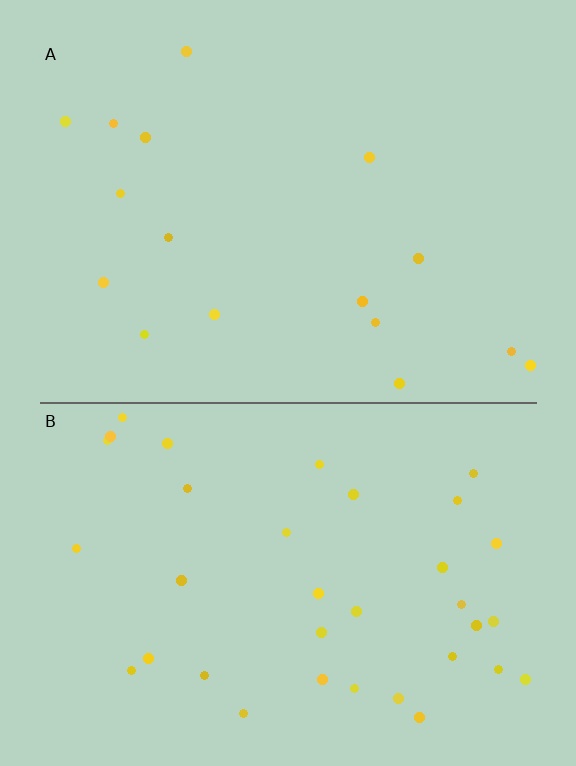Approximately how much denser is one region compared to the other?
Approximately 2.2× — region B over region A.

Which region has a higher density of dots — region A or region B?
B (the bottom).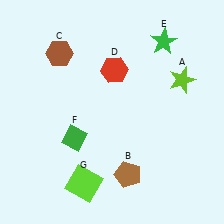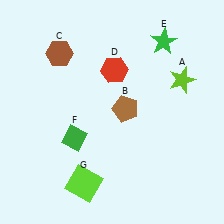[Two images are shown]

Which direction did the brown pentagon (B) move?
The brown pentagon (B) moved up.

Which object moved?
The brown pentagon (B) moved up.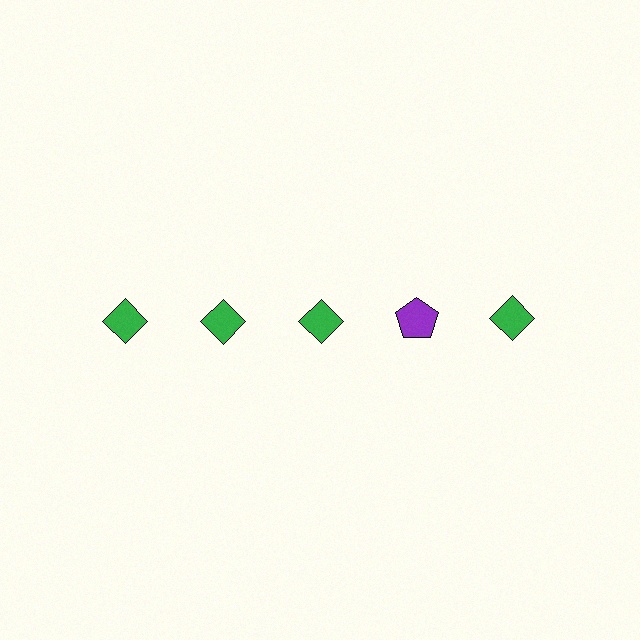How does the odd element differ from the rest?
It differs in both color (purple instead of green) and shape (pentagon instead of diamond).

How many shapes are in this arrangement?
There are 5 shapes arranged in a grid pattern.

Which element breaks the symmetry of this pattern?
The purple pentagon in the top row, second from right column breaks the symmetry. All other shapes are green diamonds.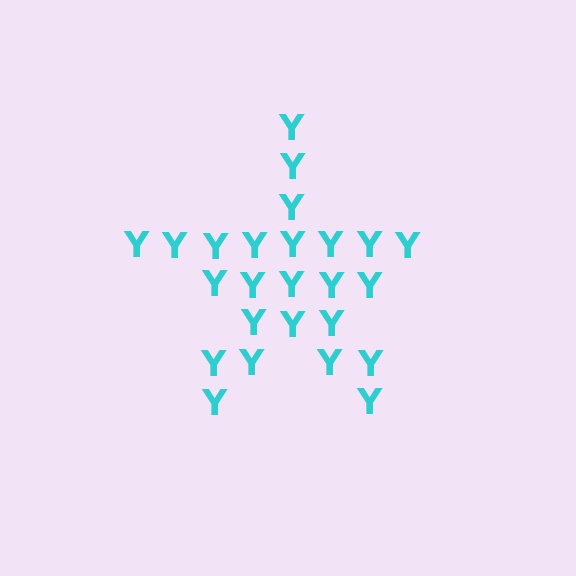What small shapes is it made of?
It is made of small letter Y's.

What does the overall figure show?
The overall figure shows a star.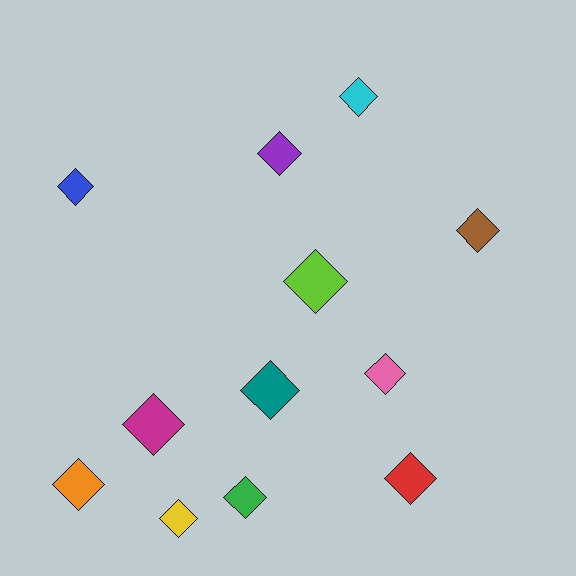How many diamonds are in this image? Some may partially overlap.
There are 12 diamonds.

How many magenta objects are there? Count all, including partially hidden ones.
There is 1 magenta object.